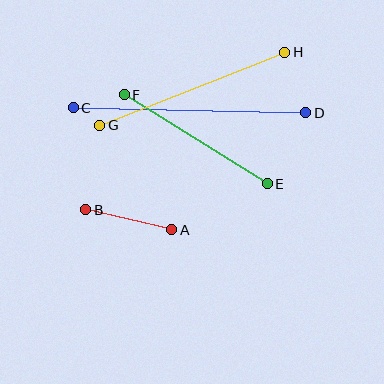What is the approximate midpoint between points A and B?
The midpoint is at approximately (129, 220) pixels.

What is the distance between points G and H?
The distance is approximately 199 pixels.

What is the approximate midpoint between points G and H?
The midpoint is at approximately (192, 89) pixels.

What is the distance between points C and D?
The distance is approximately 233 pixels.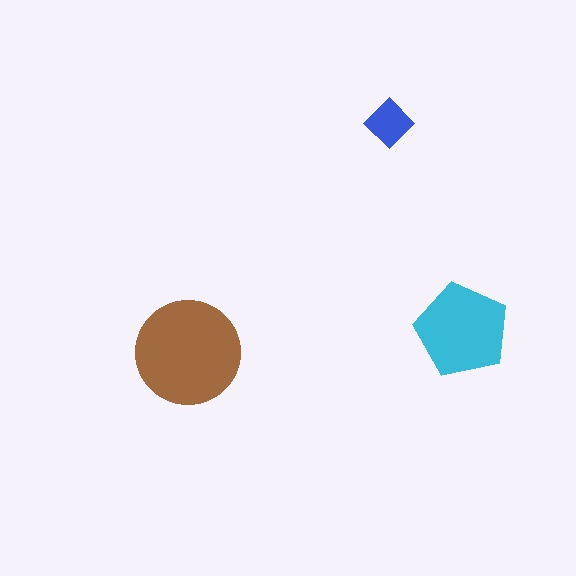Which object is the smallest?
The blue diamond.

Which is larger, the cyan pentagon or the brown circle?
The brown circle.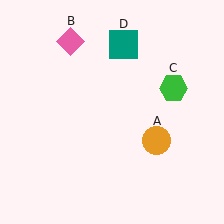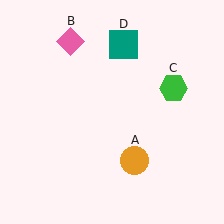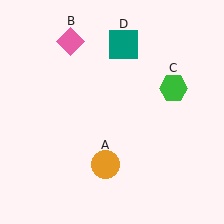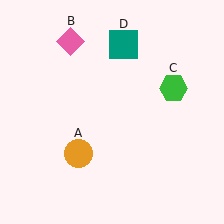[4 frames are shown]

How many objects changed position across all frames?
1 object changed position: orange circle (object A).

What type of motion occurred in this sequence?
The orange circle (object A) rotated clockwise around the center of the scene.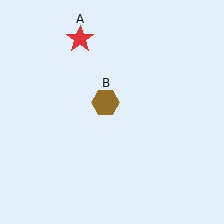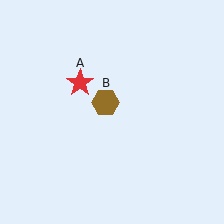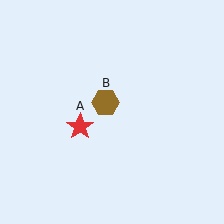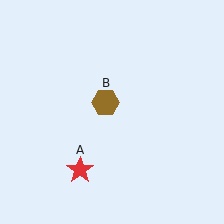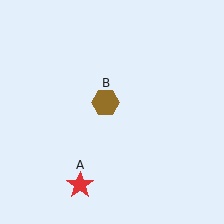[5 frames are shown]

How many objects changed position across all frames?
1 object changed position: red star (object A).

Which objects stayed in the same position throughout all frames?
Brown hexagon (object B) remained stationary.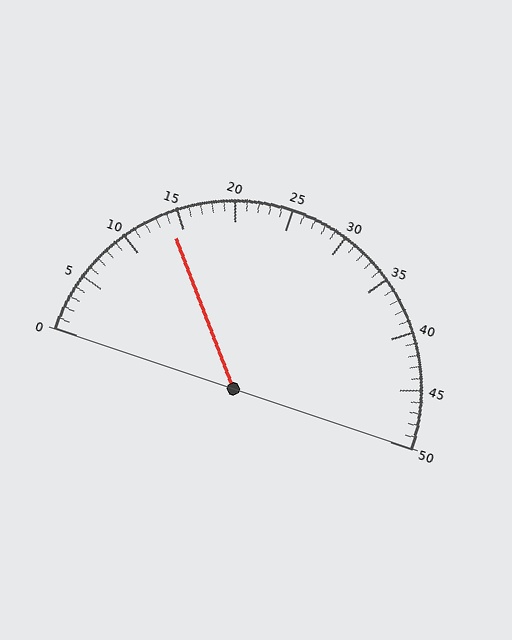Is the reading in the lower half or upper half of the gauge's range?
The reading is in the lower half of the range (0 to 50).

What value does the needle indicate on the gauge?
The needle indicates approximately 14.